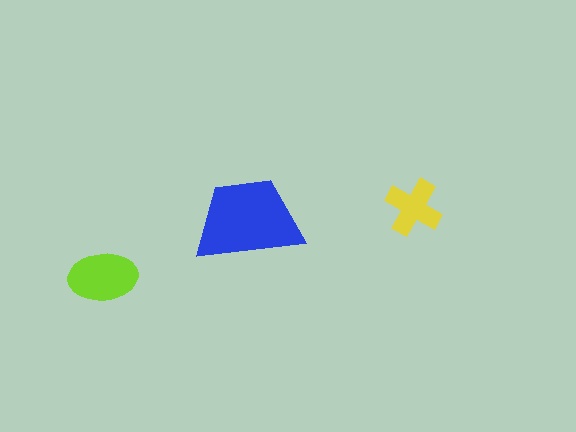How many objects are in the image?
There are 3 objects in the image.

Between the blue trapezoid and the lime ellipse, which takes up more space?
The blue trapezoid.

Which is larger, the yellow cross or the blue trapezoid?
The blue trapezoid.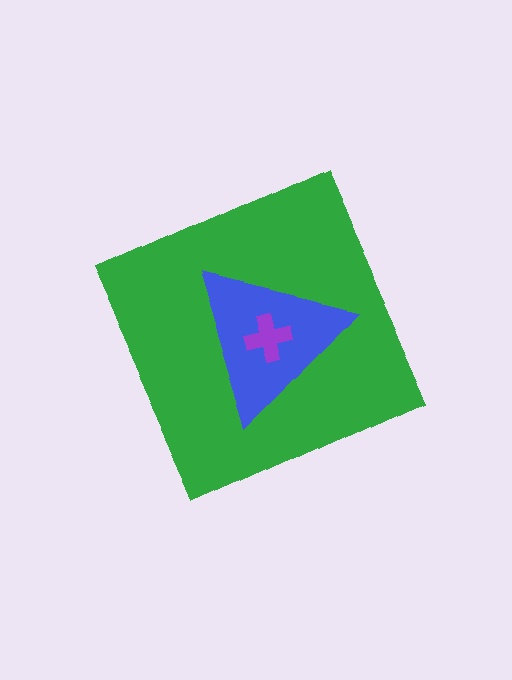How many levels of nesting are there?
3.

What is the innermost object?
The purple cross.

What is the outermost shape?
The green diamond.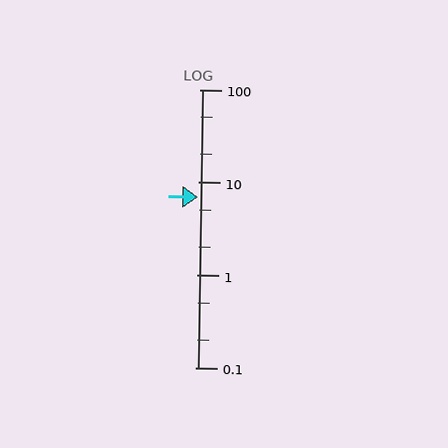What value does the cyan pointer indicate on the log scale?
The pointer indicates approximately 6.9.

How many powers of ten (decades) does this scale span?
The scale spans 3 decades, from 0.1 to 100.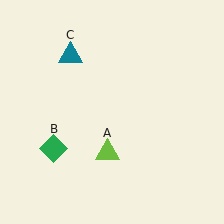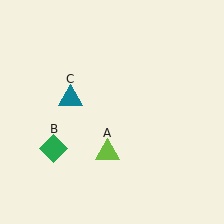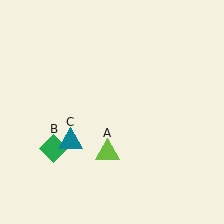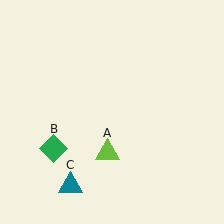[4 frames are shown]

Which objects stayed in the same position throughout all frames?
Lime triangle (object A) and green diamond (object B) remained stationary.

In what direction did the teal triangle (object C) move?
The teal triangle (object C) moved down.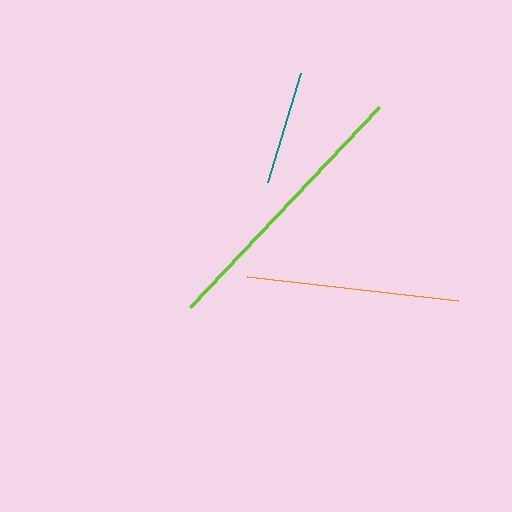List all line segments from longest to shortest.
From longest to shortest: lime, orange, teal.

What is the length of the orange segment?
The orange segment is approximately 212 pixels long.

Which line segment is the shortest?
The teal line is the shortest at approximately 115 pixels.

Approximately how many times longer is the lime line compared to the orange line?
The lime line is approximately 1.3 times the length of the orange line.